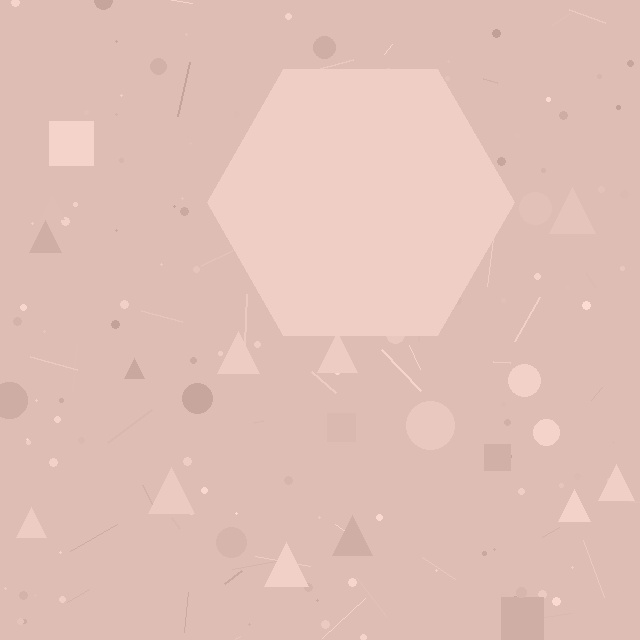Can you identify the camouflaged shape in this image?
The camouflaged shape is a hexagon.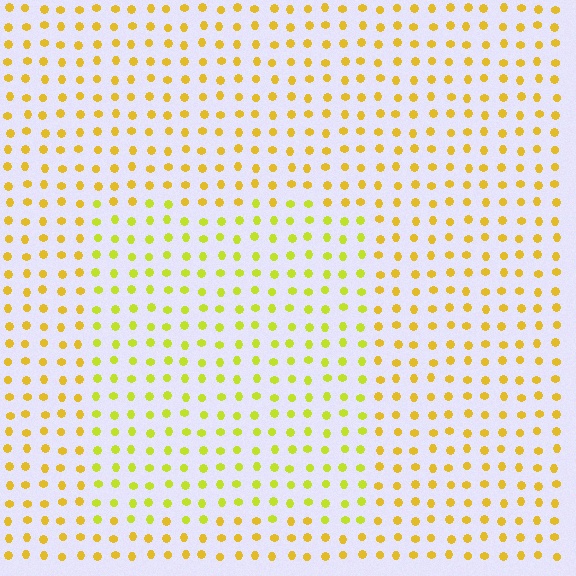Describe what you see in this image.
The image is filled with small yellow elements in a uniform arrangement. A rectangle-shaped region is visible where the elements are tinted to a slightly different hue, forming a subtle color boundary.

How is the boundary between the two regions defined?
The boundary is defined purely by a slight shift in hue (about 25 degrees). Spacing, size, and orientation are identical on both sides.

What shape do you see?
I see a rectangle.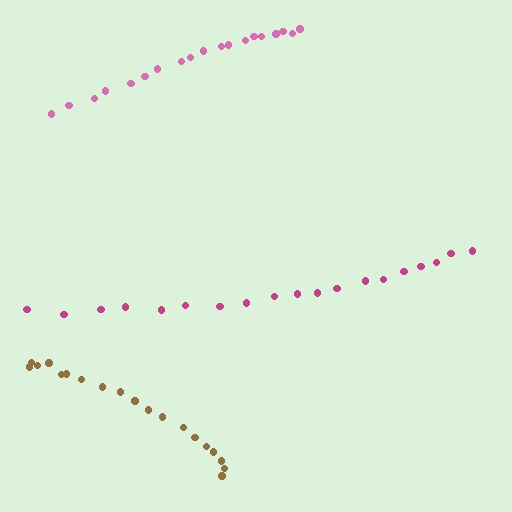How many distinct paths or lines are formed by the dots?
There are 3 distinct paths.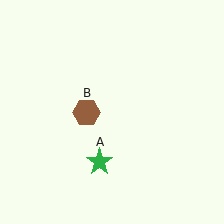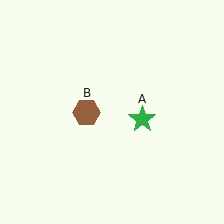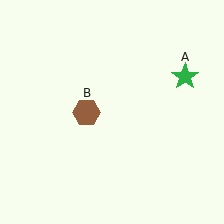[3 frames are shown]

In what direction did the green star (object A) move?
The green star (object A) moved up and to the right.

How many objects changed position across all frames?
1 object changed position: green star (object A).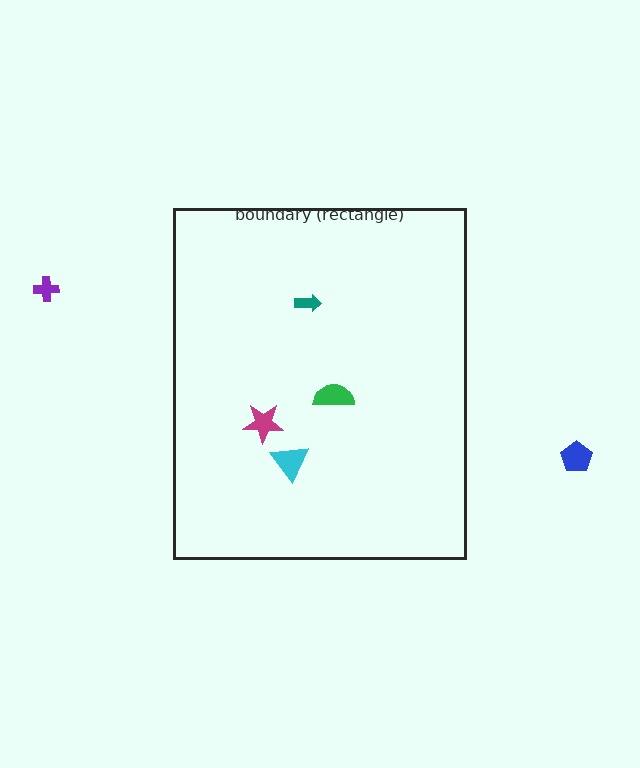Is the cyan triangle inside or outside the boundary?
Inside.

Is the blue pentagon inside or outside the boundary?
Outside.